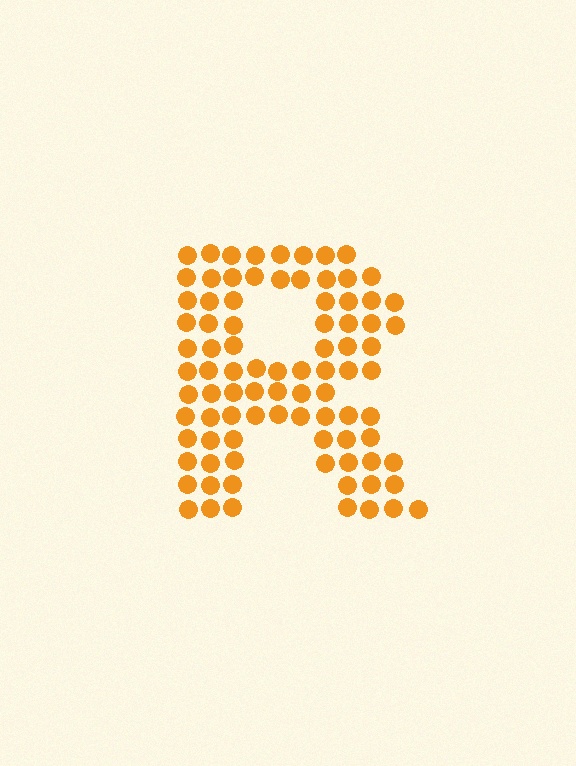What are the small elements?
The small elements are circles.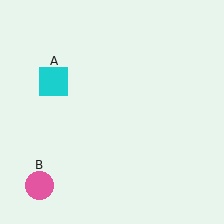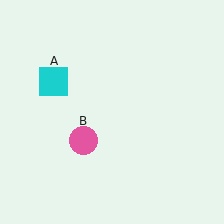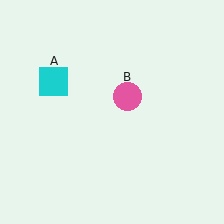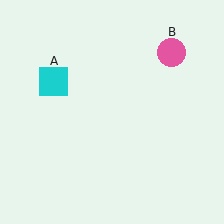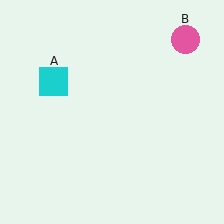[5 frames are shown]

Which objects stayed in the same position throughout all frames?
Cyan square (object A) remained stationary.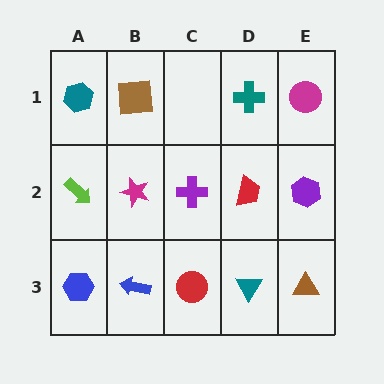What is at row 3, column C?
A red circle.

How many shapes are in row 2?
5 shapes.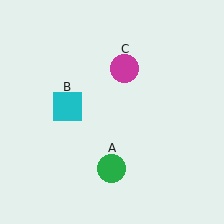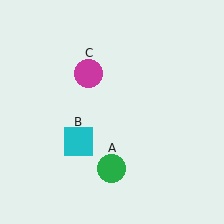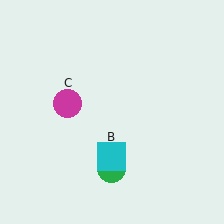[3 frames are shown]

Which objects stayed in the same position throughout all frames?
Green circle (object A) remained stationary.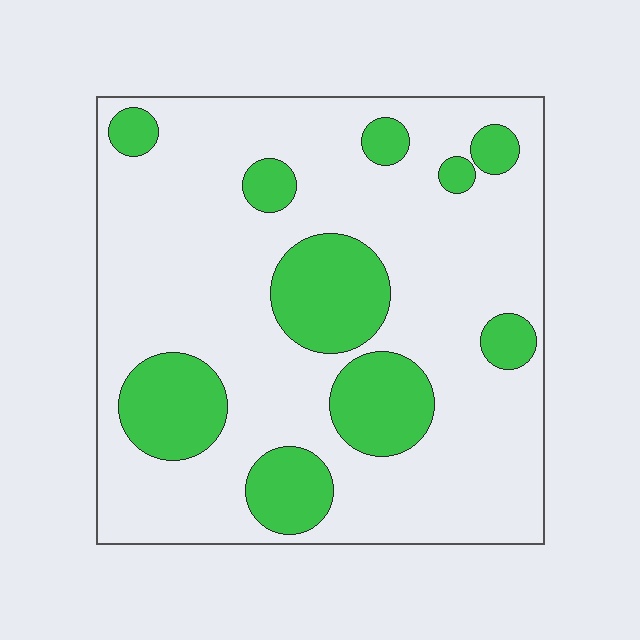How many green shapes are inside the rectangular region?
10.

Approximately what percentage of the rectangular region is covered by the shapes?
Approximately 25%.